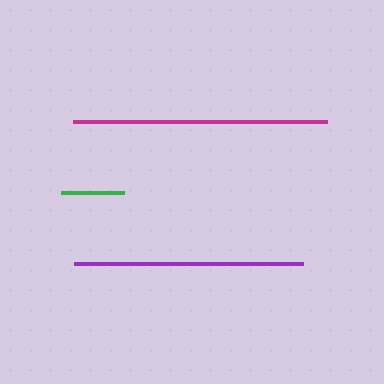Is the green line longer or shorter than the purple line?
The purple line is longer than the green line.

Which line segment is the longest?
The magenta line is the longest at approximately 253 pixels.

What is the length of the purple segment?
The purple segment is approximately 228 pixels long.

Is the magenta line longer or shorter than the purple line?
The magenta line is longer than the purple line.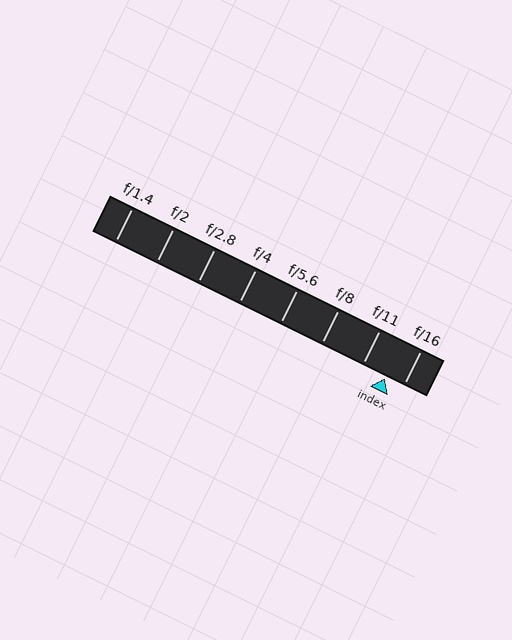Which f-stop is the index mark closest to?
The index mark is closest to f/16.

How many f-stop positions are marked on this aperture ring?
There are 8 f-stop positions marked.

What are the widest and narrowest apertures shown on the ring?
The widest aperture shown is f/1.4 and the narrowest is f/16.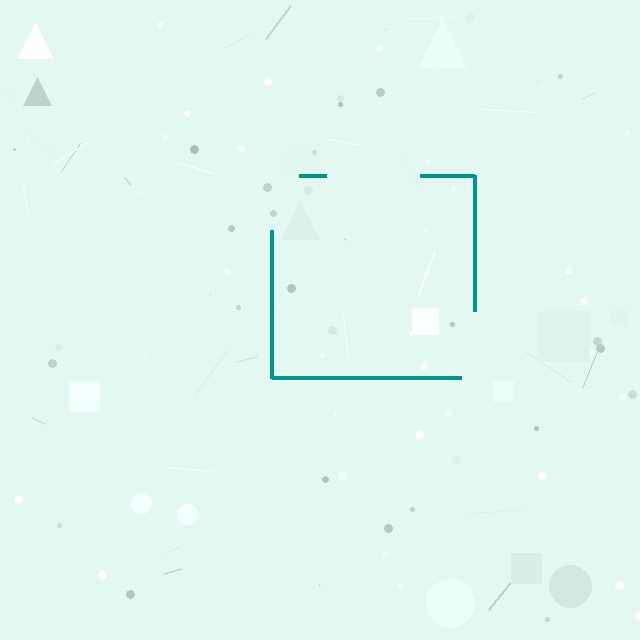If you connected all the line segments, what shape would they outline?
They would outline a square.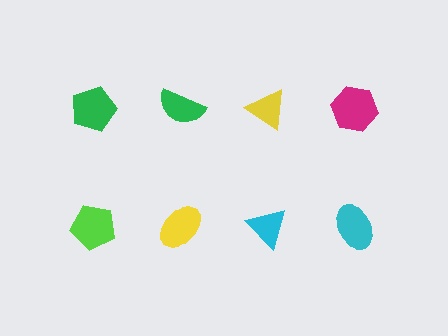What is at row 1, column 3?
A yellow triangle.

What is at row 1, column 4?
A magenta hexagon.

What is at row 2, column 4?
A cyan ellipse.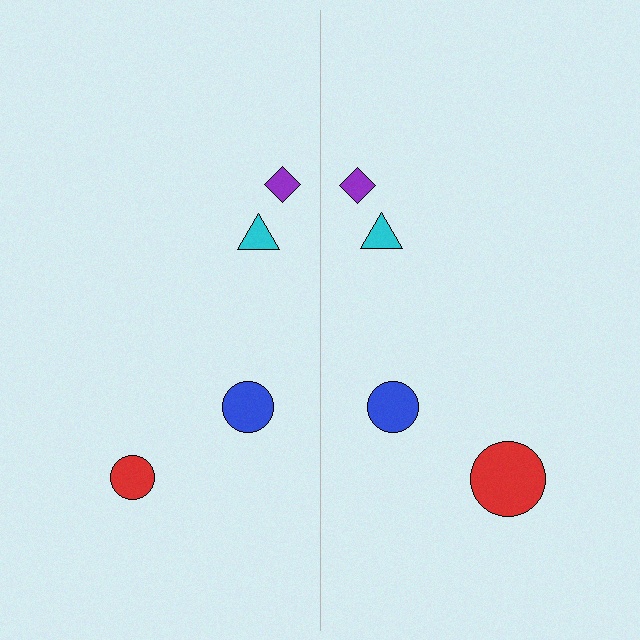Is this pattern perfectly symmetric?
No, the pattern is not perfectly symmetric. The red circle on the right side has a different size than its mirror counterpart.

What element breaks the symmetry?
The red circle on the right side has a different size than its mirror counterpart.